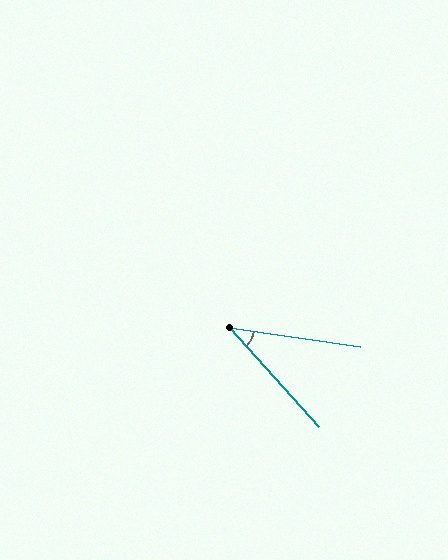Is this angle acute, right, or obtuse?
It is acute.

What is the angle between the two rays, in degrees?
Approximately 39 degrees.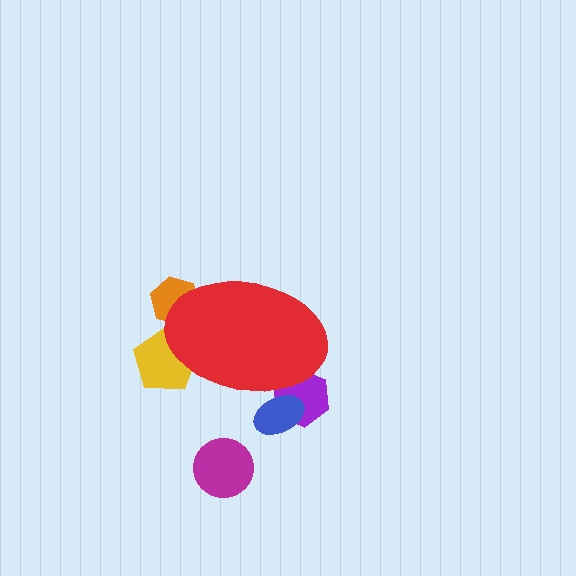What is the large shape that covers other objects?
A red ellipse.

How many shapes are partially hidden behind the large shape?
4 shapes are partially hidden.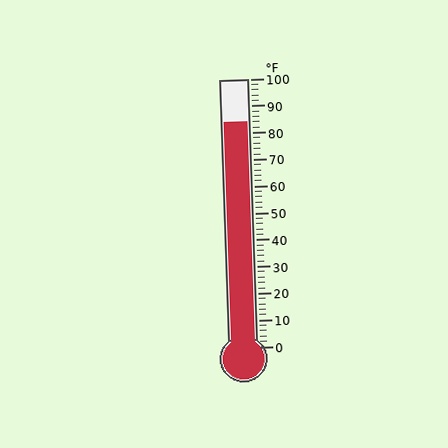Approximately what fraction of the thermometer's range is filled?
The thermometer is filled to approximately 85% of its range.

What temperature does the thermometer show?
The thermometer shows approximately 84°F.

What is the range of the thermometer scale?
The thermometer scale ranges from 0°F to 100°F.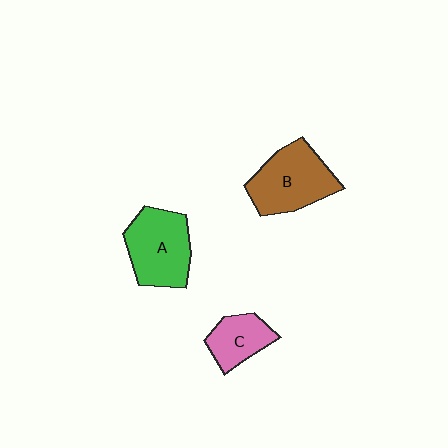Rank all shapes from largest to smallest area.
From largest to smallest: B (brown), A (green), C (pink).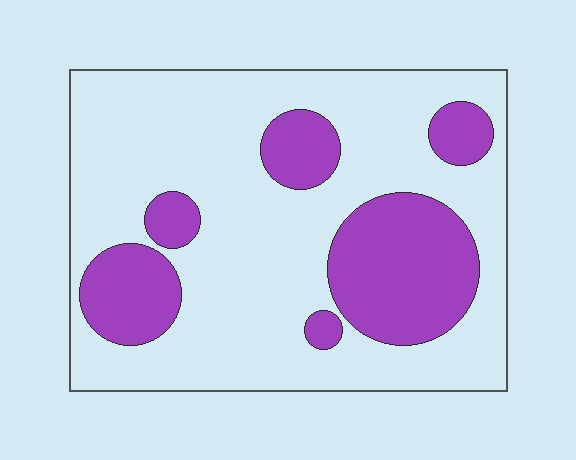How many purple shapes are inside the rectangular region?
6.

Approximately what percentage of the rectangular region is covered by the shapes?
Approximately 30%.